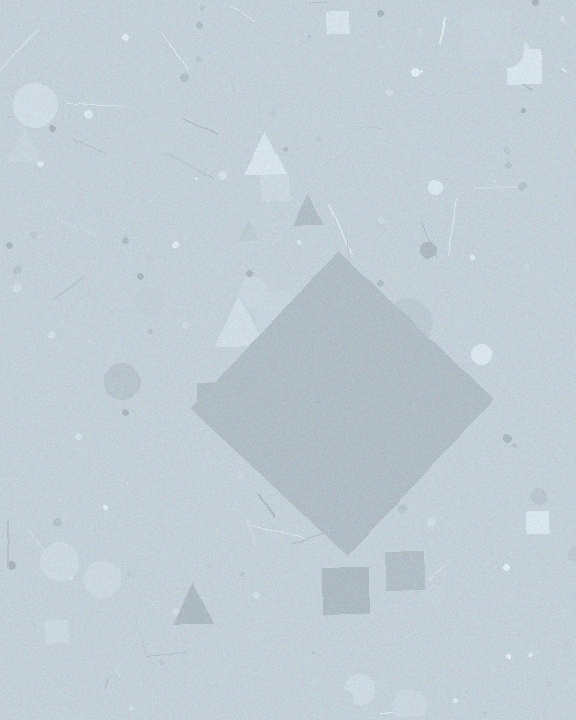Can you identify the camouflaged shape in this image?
The camouflaged shape is a diamond.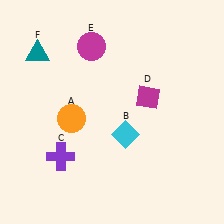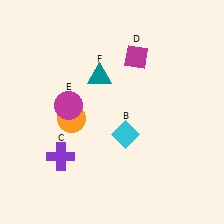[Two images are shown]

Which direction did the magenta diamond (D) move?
The magenta diamond (D) moved up.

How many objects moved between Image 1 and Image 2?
3 objects moved between the two images.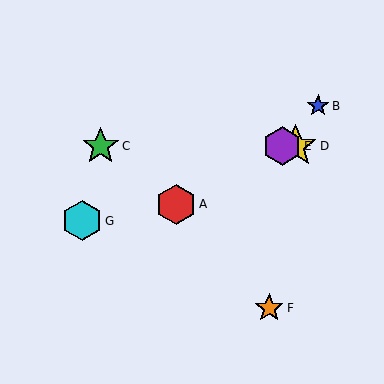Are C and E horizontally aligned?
Yes, both are at y≈146.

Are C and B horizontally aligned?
No, C is at y≈146 and B is at y≈106.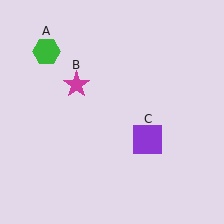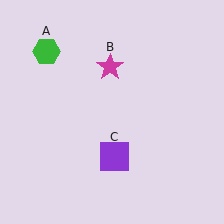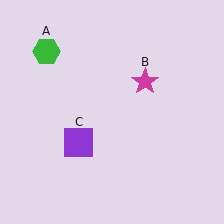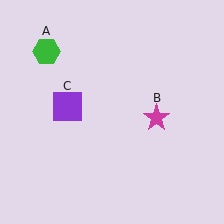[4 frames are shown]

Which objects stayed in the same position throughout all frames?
Green hexagon (object A) remained stationary.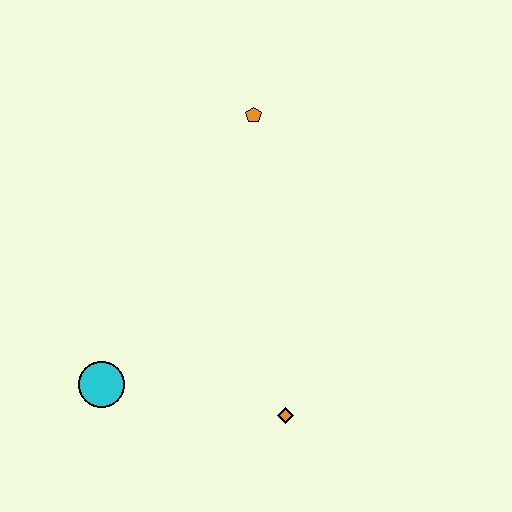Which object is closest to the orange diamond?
The cyan circle is closest to the orange diamond.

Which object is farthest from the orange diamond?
The orange pentagon is farthest from the orange diamond.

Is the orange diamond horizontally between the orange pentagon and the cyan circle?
No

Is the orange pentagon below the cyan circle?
No